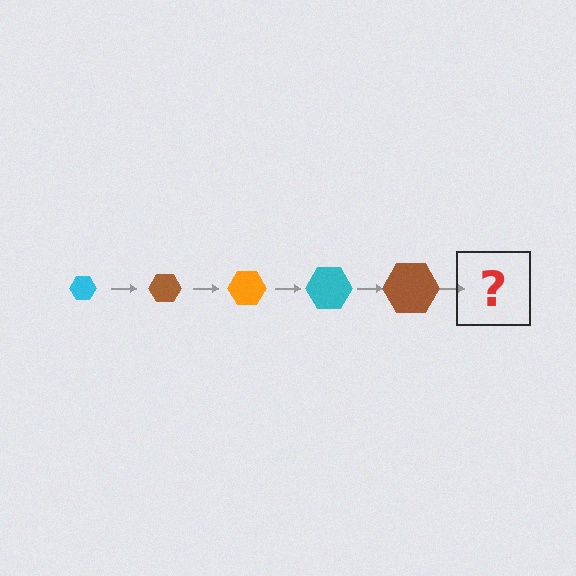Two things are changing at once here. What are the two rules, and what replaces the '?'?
The two rules are that the hexagon grows larger each step and the color cycles through cyan, brown, and orange. The '?' should be an orange hexagon, larger than the previous one.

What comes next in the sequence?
The next element should be an orange hexagon, larger than the previous one.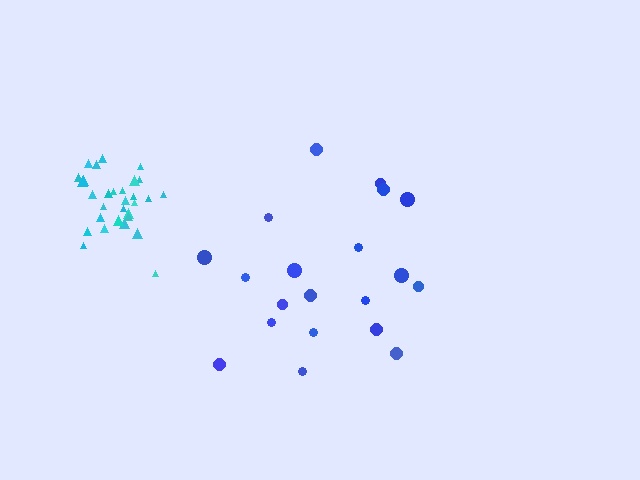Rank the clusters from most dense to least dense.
cyan, blue.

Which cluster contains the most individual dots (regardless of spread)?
Cyan (30).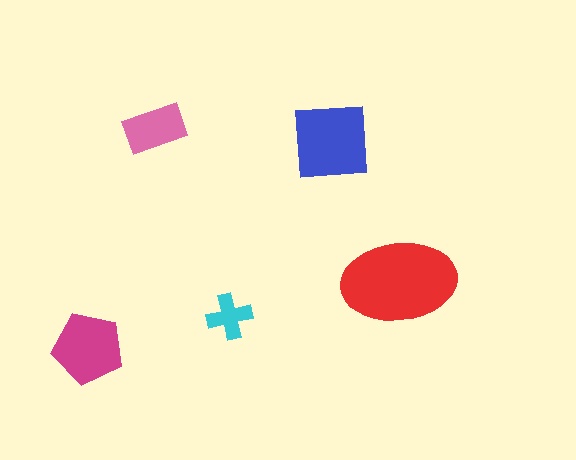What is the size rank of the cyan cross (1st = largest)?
5th.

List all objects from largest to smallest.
The red ellipse, the blue square, the magenta pentagon, the pink rectangle, the cyan cross.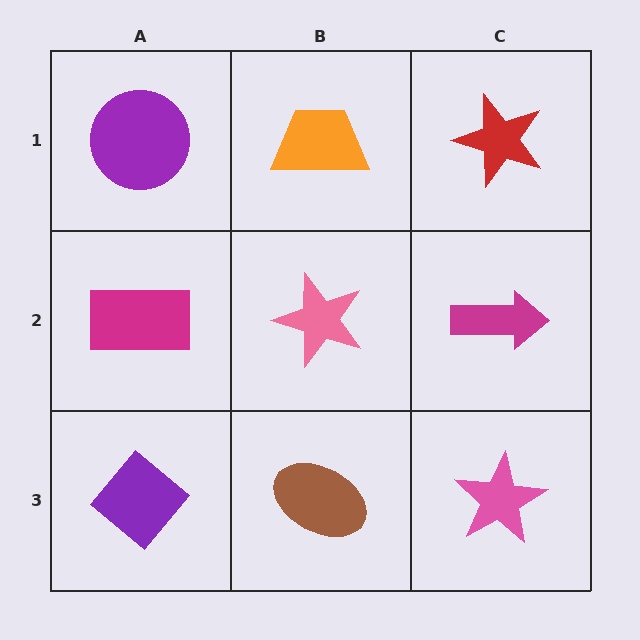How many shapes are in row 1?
3 shapes.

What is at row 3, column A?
A purple diamond.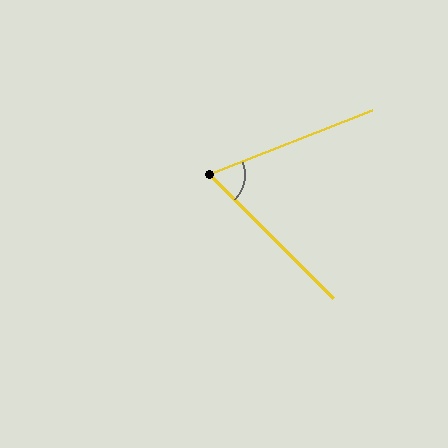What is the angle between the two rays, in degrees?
Approximately 67 degrees.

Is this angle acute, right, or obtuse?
It is acute.